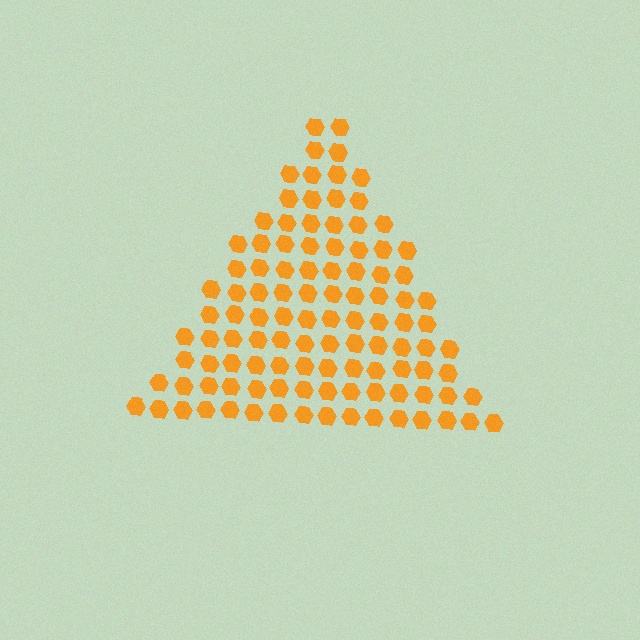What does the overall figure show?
The overall figure shows a triangle.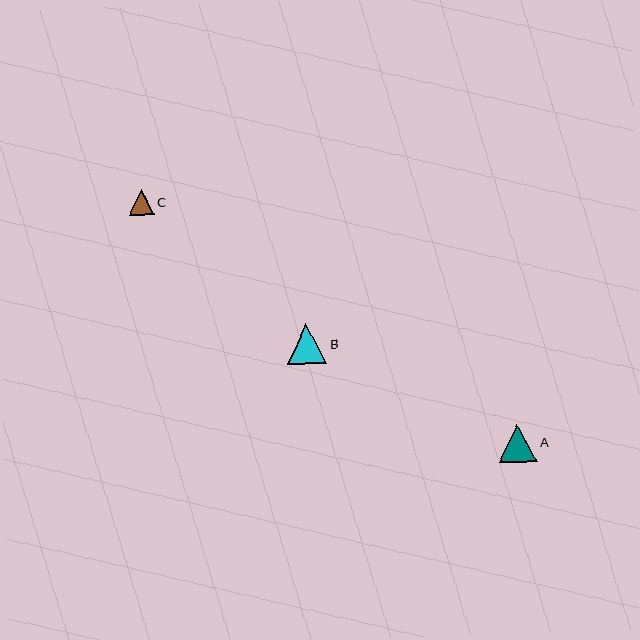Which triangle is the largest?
Triangle B is the largest with a size of approximately 39 pixels.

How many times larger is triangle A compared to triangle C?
Triangle A is approximately 1.5 times the size of triangle C.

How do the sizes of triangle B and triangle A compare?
Triangle B and triangle A are approximately the same size.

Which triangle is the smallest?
Triangle C is the smallest with a size of approximately 25 pixels.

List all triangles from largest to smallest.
From largest to smallest: B, A, C.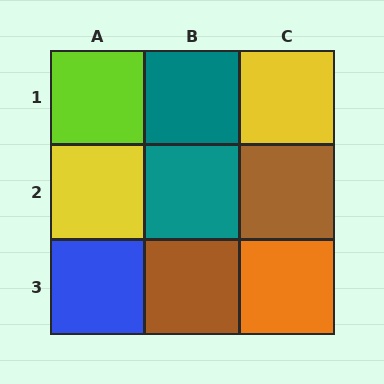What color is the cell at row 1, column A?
Lime.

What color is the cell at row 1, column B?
Teal.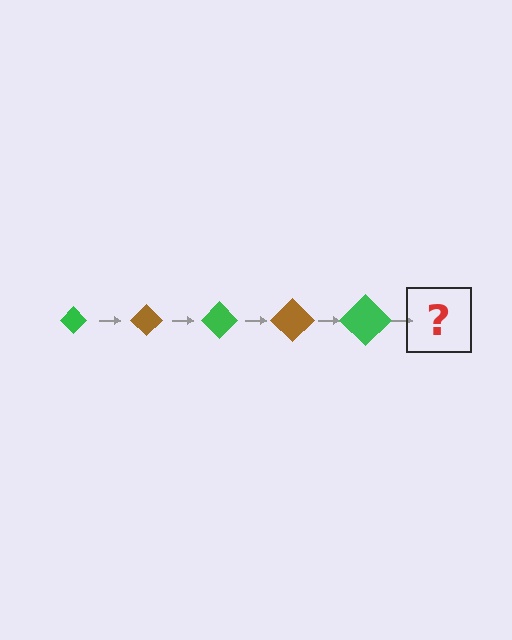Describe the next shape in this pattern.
It should be a brown diamond, larger than the previous one.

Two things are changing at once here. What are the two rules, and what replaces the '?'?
The two rules are that the diamond grows larger each step and the color cycles through green and brown. The '?' should be a brown diamond, larger than the previous one.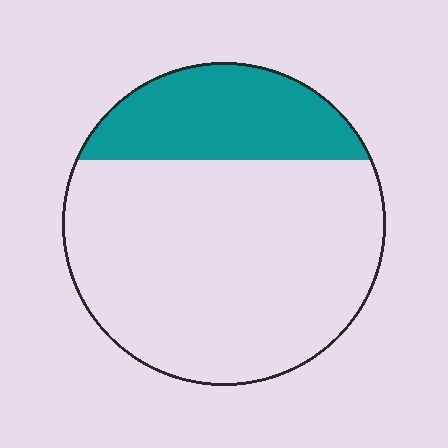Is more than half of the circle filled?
No.